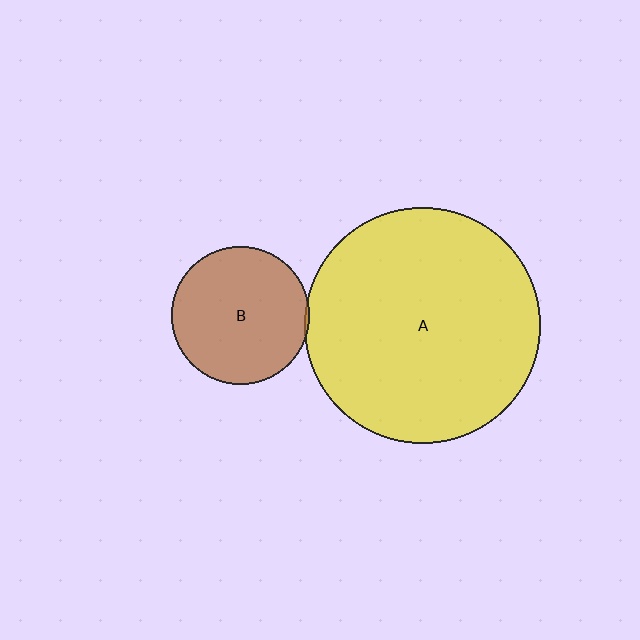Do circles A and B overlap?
Yes.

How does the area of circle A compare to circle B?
Approximately 2.9 times.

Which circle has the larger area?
Circle A (yellow).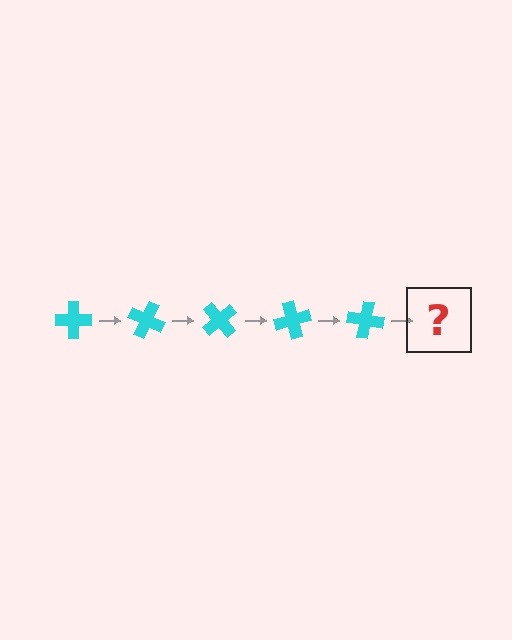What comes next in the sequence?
The next element should be a cyan cross rotated 125 degrees.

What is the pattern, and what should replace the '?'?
The pattern is that the cross rotates 25 degrees each step. The '?' should be a cyan cross rotated 125 degrees.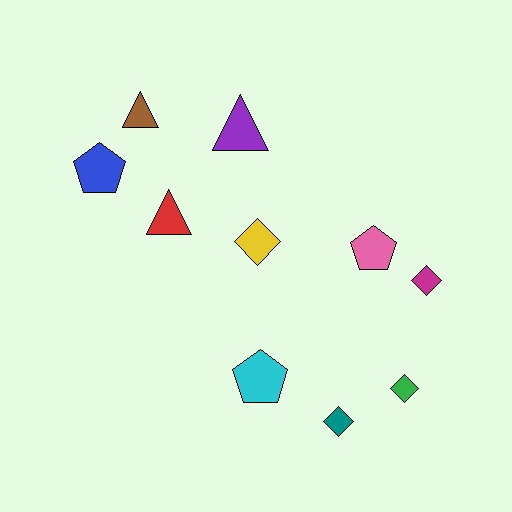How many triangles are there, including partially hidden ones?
There are 3 triangles.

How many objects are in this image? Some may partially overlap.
There are 10 objects.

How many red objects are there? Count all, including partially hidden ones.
There is 1 red object.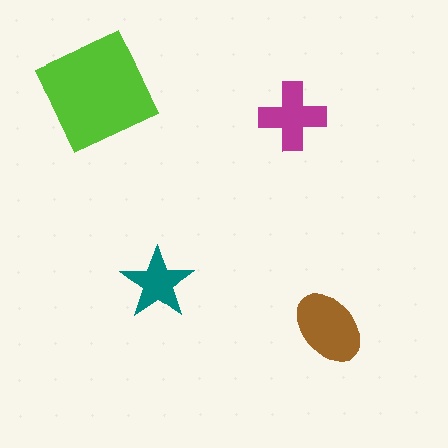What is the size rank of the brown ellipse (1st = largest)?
2nd.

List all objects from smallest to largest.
The teal star, the magenta cross, the brown ellipse, the lime square.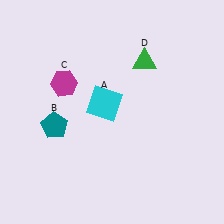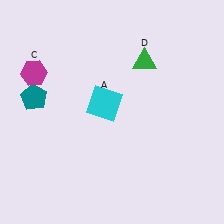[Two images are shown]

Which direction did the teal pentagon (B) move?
The teal pentagon (B) moved up.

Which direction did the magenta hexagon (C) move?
The magenta hexagon (C) moved left.